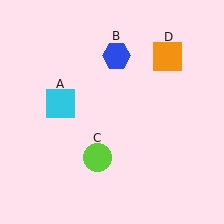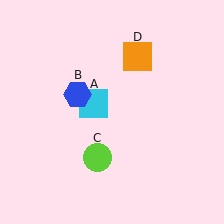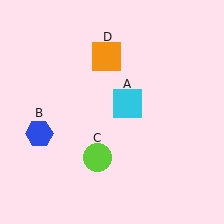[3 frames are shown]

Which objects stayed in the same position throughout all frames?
Lime circle (object C) remained stationary.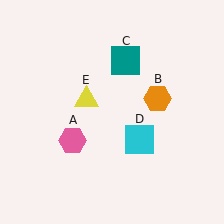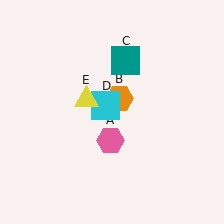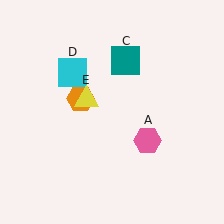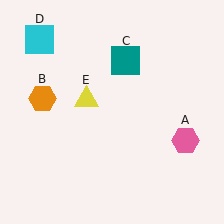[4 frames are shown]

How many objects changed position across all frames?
3 objects changed position: pink hexagon (object A), orange hexagon (object B), cyan square (object D).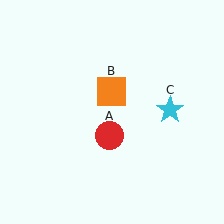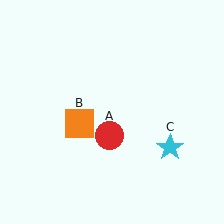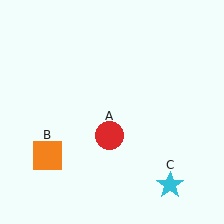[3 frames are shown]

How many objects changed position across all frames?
2 objects changed position: orange square (object B), cyan star (object C).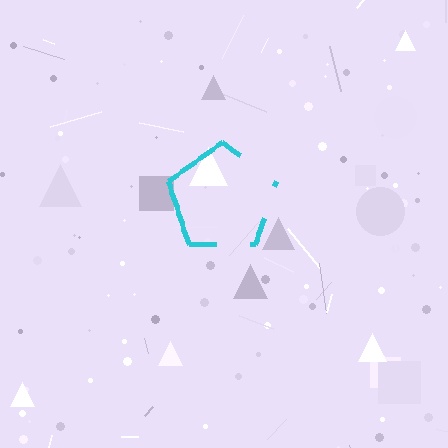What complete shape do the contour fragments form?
The contour fragments form a pentagon.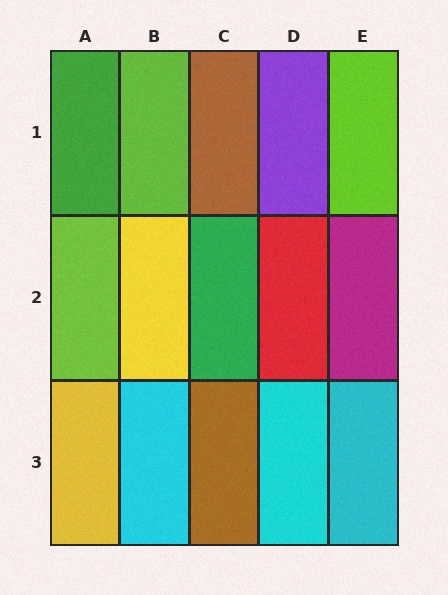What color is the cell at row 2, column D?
Red.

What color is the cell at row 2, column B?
Yellow.